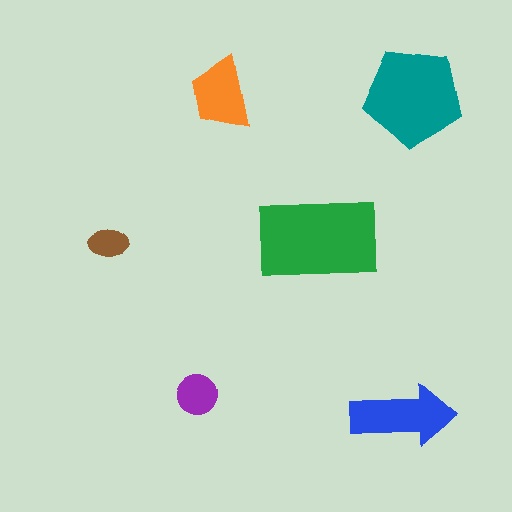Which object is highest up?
The orange trapezoid is topmost.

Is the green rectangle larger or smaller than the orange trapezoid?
Larger.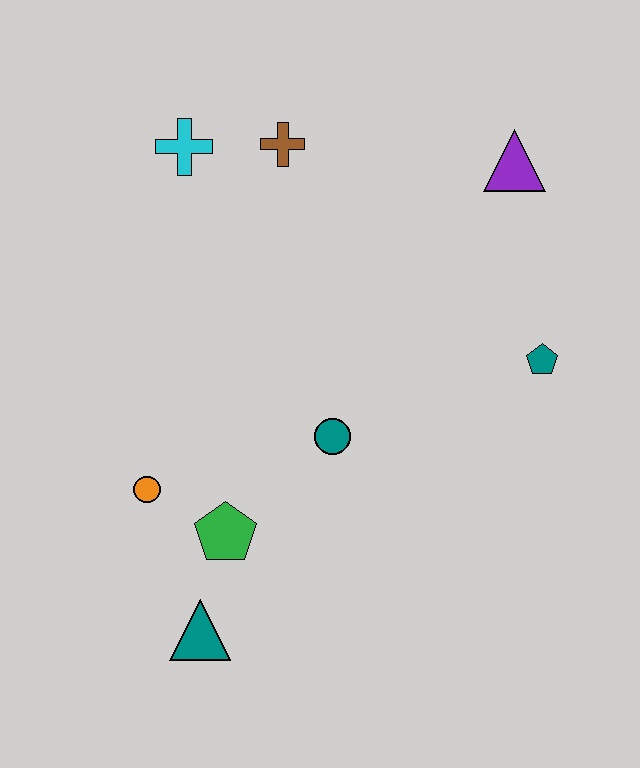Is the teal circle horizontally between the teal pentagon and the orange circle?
Yes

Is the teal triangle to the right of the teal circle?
No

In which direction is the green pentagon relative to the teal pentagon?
The green pentagon is to the left of the teal pentagon.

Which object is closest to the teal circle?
The green pentagon is closest to the teal circle.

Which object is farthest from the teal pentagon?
The teal triangle is farthest from the teal pentagon.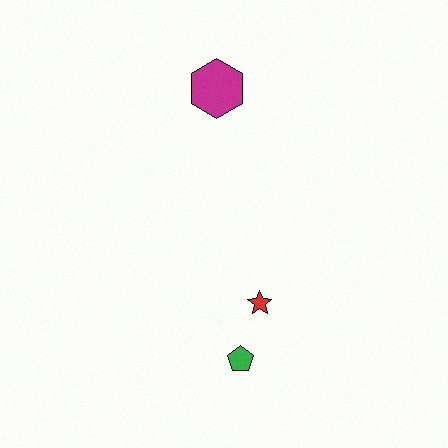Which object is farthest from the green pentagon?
The magenta hexagon is farthest from the green pentagon.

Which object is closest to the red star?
The green pentagon is closest to the red star.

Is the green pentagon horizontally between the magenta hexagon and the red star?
Yes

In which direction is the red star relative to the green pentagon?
The red star is above the green pentagon.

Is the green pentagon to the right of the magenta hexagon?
Yes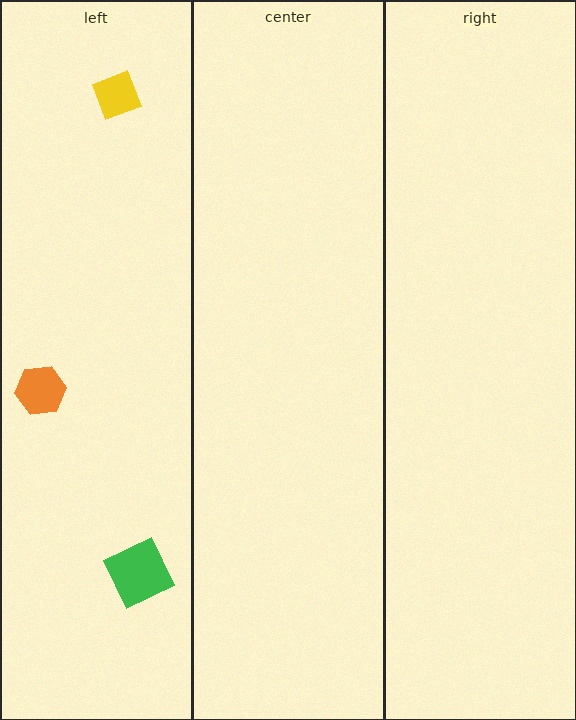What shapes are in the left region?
The green square, the yellow diamond, the orange hexagon.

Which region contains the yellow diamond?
The left region.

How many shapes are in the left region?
3.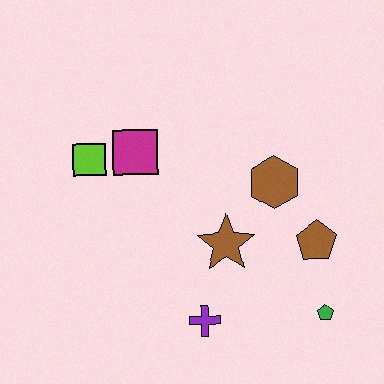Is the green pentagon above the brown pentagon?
No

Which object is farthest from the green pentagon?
The lime square is farthest from the green pentagon.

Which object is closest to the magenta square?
The lime square is closest to the magenta square.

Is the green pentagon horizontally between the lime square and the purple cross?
No